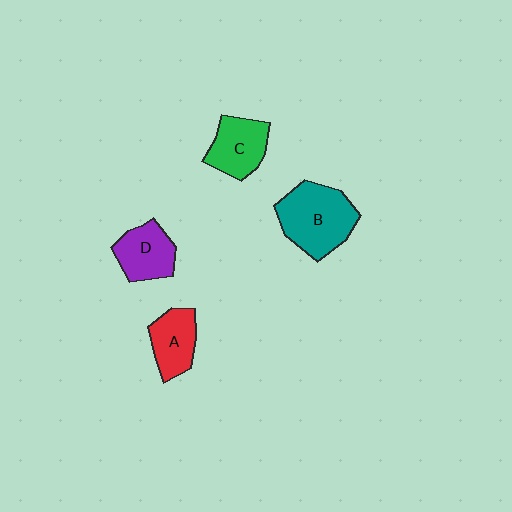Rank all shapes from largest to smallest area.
From largest to smallest: B (teal), C (green), D (purple), A (red).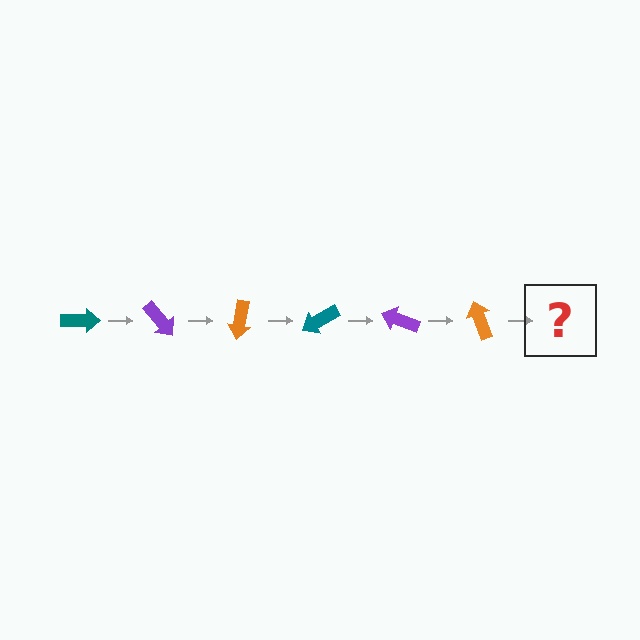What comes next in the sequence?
The next element should be a teal arrow, rotated 300 degrees from the start.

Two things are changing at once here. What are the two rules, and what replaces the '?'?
The two rules are that it rotates 50 degrees each step and the color cycles through teal, purple, and orange. The '?' should be a teal arrow, rotated 300 degrees from the start.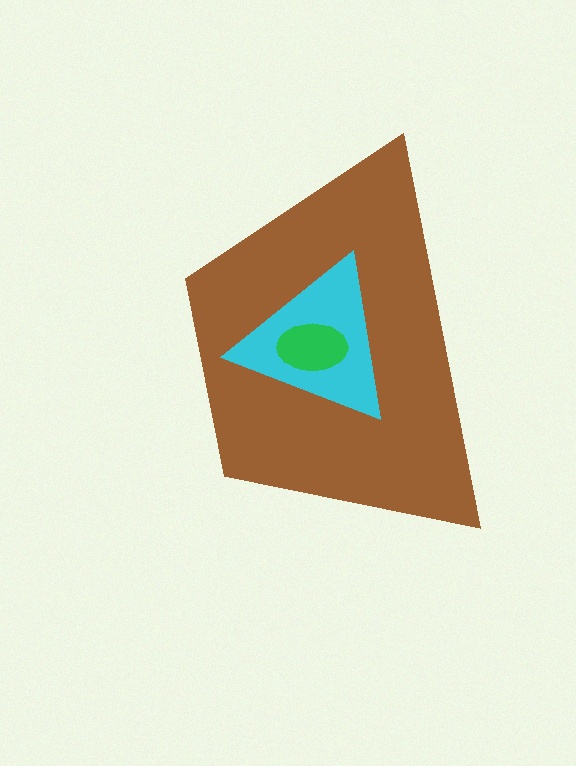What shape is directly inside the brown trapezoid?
The cyan triangle.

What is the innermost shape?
The green ellipse.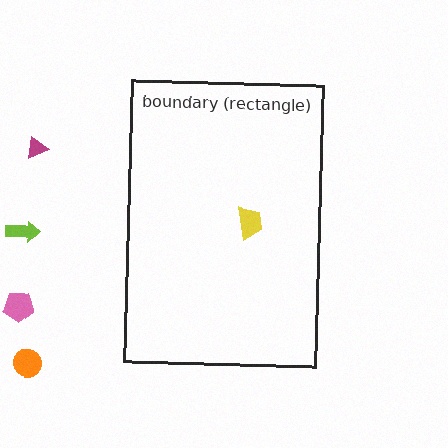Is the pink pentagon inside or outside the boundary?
Outside.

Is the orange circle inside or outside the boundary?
Outside.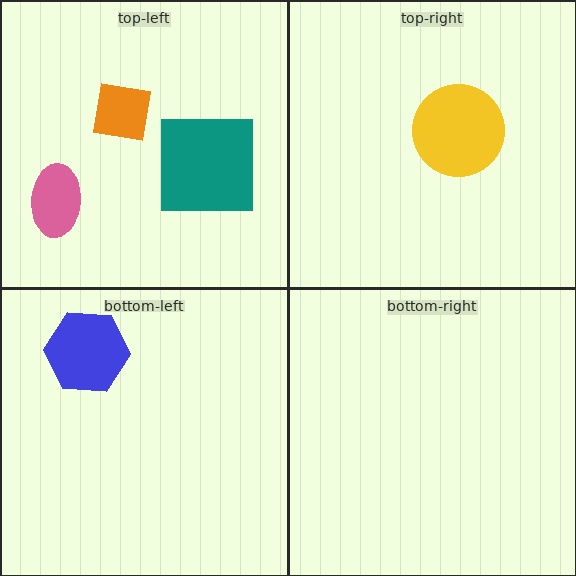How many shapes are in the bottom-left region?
1.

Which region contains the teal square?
The top-left region.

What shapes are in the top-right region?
The yellow circle.